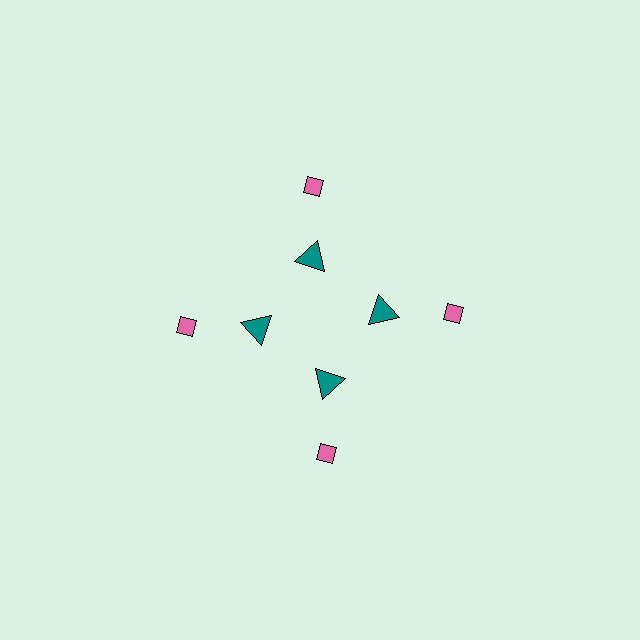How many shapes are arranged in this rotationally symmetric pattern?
There are 8 shapes, arranged in 4 groups of 2.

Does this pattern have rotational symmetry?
Yes, this pattern has 4-fold rotational symmetry. It looks the same after rotating 90 degrees around the center.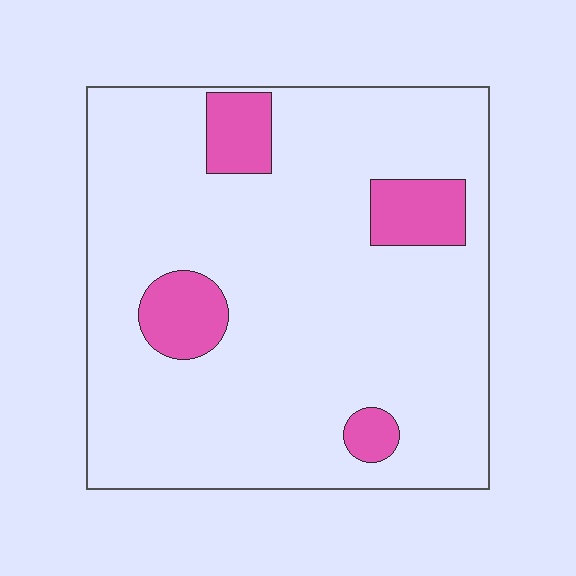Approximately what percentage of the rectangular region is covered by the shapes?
Approximately 15%.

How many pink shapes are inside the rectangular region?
4.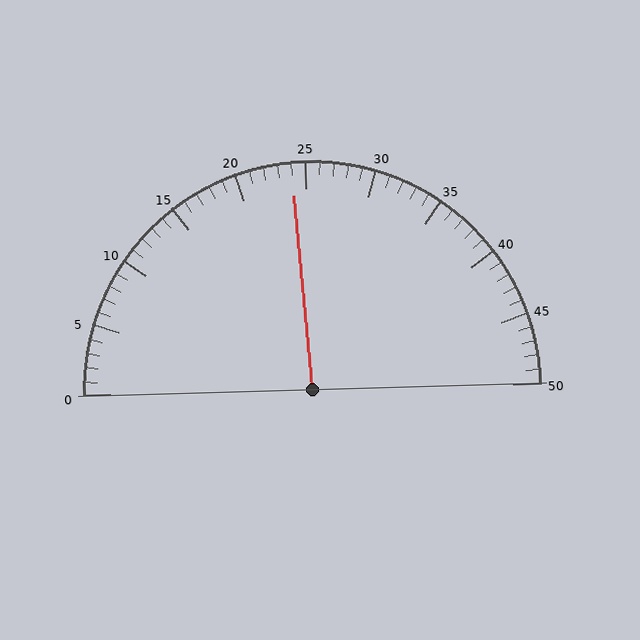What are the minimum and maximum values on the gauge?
The gauge ranges from 0 to 50.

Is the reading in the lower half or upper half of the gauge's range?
The reading is in the lower half of the range (0 to 50).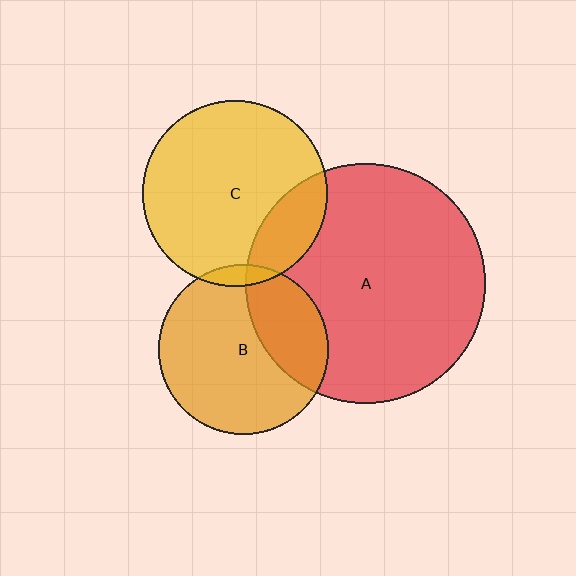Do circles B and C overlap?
Yes.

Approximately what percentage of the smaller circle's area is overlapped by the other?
Approximately 5%.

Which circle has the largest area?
Circle A (red).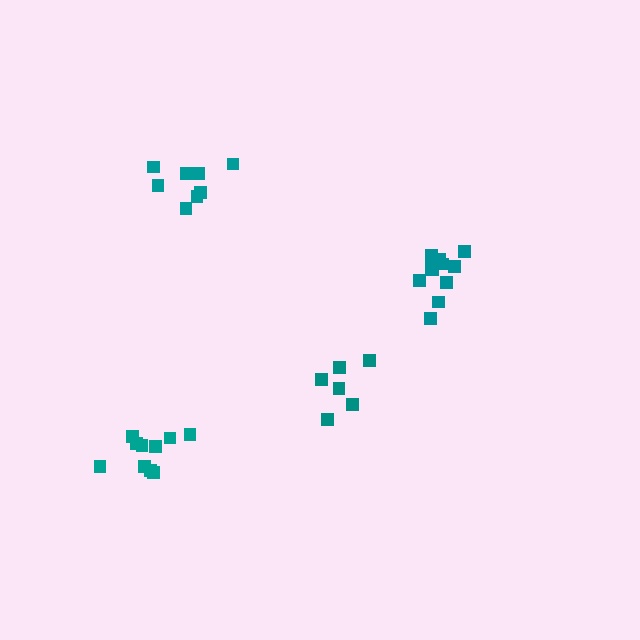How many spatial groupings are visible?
There are 4 spatial groupings.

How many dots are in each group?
Group 1: 8 dots, Group 2: 6 dots, Group 3: 11 dots, Group 4: 10 dots (35 total).